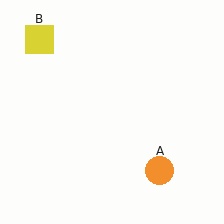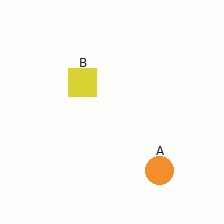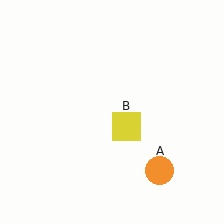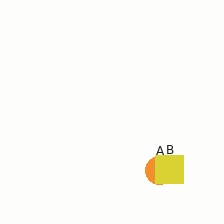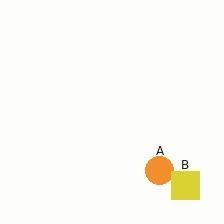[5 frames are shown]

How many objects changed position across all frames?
1 object changed position: yellow square (object B).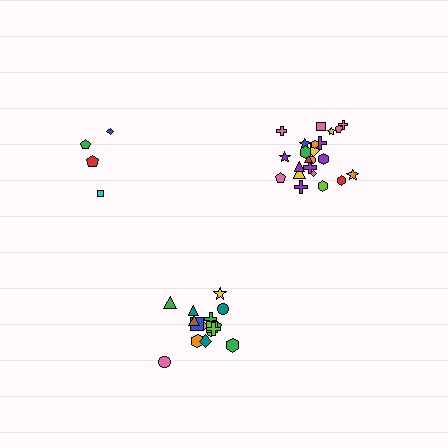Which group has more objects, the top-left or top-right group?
The top-right group.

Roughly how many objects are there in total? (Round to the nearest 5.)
Roughly 45 objects in total.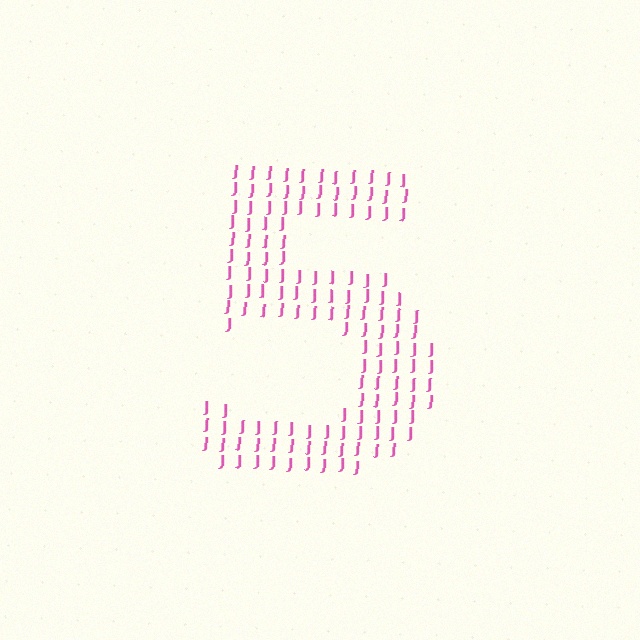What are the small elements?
The small elements are letter J's.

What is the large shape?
The large shape is the digit 5.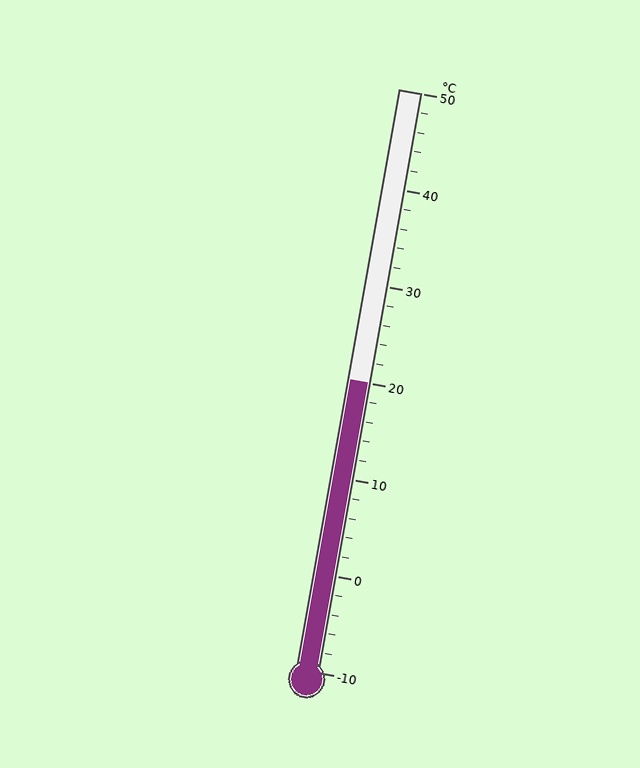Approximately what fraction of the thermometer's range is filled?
The thermometer is filled to approximately 50% of its range.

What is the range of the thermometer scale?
The thermometer scale ranges from -10°C to 50°C.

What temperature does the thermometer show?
The thermometer shows approximately 20°C.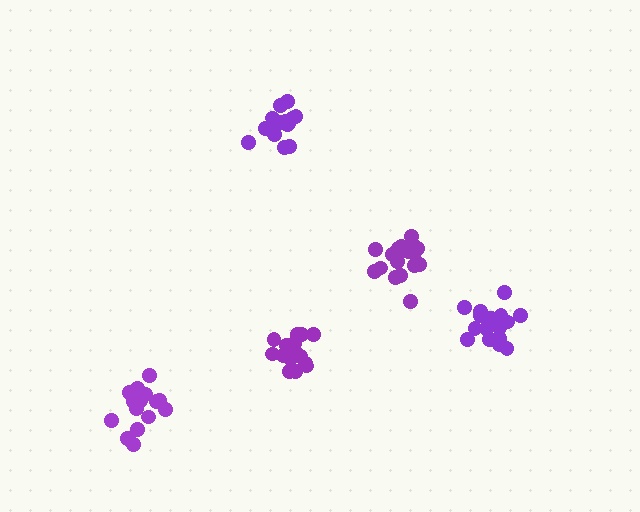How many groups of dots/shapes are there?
There are 5 groups.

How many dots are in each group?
Group 1: 15 dots, Group 2: 17 dots, Group 3: 17 dots, Group 4: 18 dots, Group 5: 16 dots (83 total).